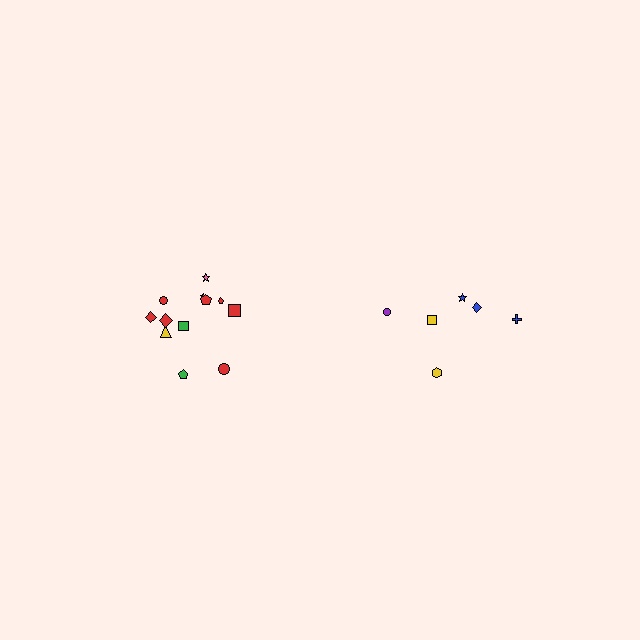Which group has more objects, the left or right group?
The left group.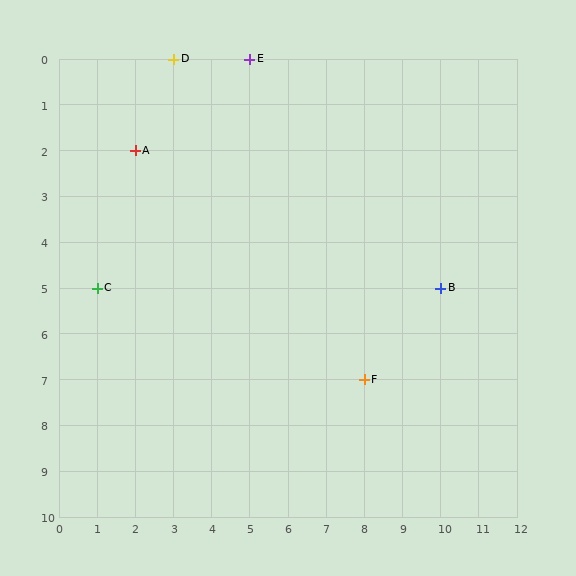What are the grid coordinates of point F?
Point F is at grid coordinates (8, 7).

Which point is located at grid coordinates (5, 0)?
Point E is at (5, 0).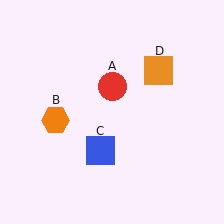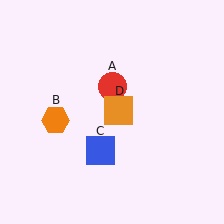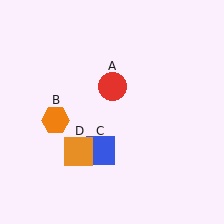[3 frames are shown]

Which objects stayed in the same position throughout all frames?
Red circle (object A) and orange hexagon (object B) and blue square (object C) remained stationary.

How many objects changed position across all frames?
1 object changed position: orange square (object D).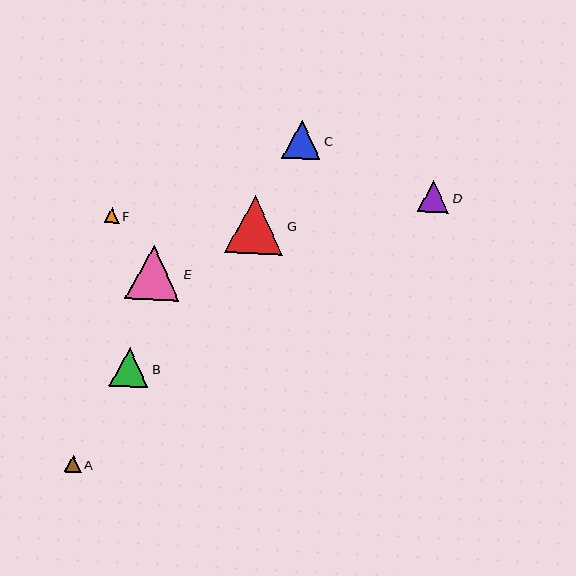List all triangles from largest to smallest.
From largest to smallest: G, E, B, C, D, A, F.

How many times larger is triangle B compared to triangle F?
Triangle B is approximately 2.6 times the size of triangle F.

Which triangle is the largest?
Triangle G is the largest with a size of approximately 58 pixels.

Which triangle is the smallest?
Triangle F is the smallest with a size of approximately 15 pixels.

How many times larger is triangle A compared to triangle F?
Triangle A is approximately 1.1 times the size of triangle F.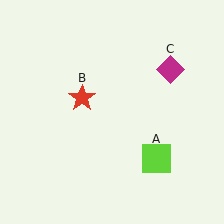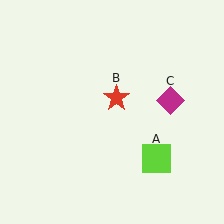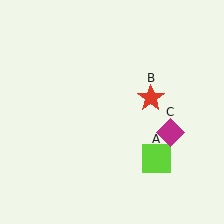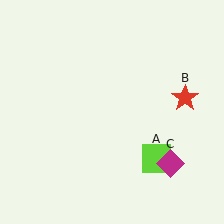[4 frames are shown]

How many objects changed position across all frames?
2 objects changed position: red star (object B), magenta diamond (object C).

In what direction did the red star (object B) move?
The red star (object B) moved right.